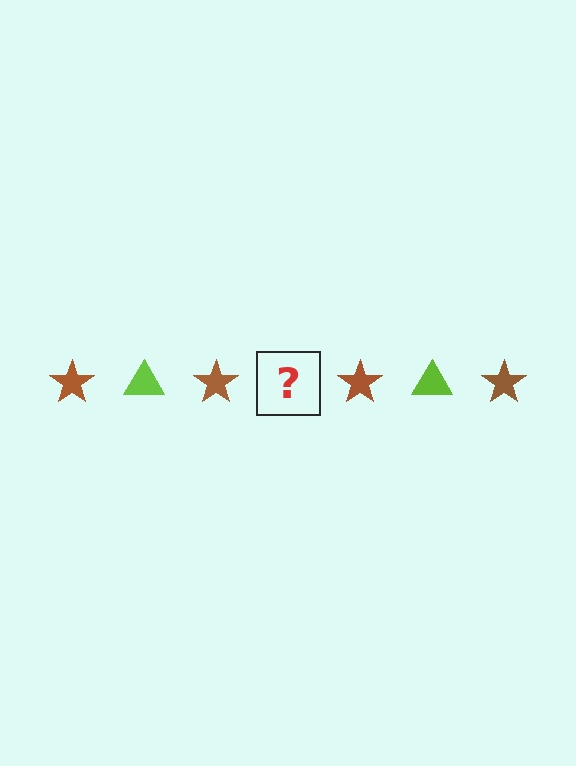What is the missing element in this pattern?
The missing element is a lime triangle.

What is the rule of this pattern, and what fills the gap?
The rule is that the pattern alternates between brown star and lime triangle. The gap should be filled with a lime triangle.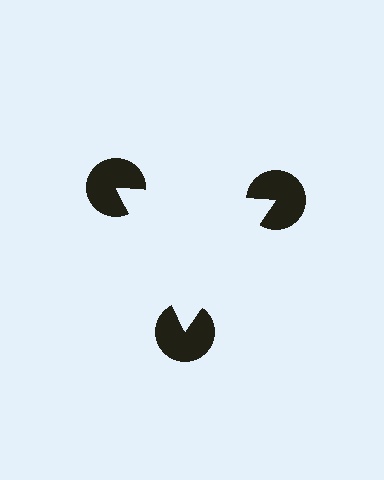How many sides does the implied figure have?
3 sides.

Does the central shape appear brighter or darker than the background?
It typically appears slightly brighter than the background, even though no actual brightness change is drawn.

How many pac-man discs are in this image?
There are 3 — one at each vertex of the illusory triangle.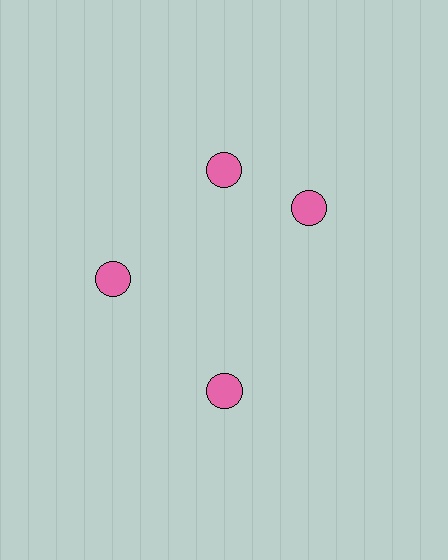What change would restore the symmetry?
The symmetry would be restored by rotating it back into even spacing with its neighbors so that all 4 circles sit at equal angles and equal distance from the center.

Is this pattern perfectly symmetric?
No. The 4 pink circles are arranged in a ring, but one element near the 3 o'clock position is rotated out of alignment along the ring, breaking the 4-fold rotational symmetry.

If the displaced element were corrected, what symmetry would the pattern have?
It would have 4-fold rotational symmetry — the pattern would map onto itself every 90 degrees.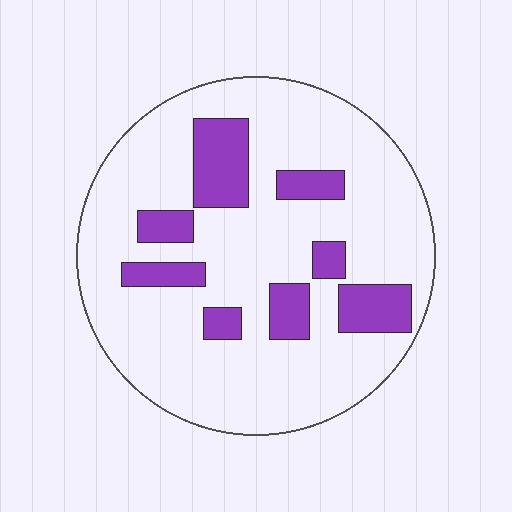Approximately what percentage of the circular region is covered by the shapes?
Approximately 20%.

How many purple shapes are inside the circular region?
8.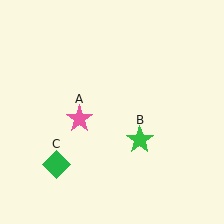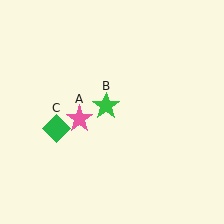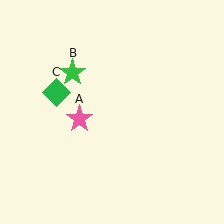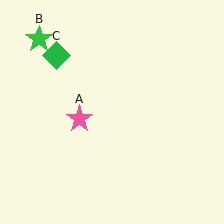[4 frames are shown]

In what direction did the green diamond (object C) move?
The green diamond (object C) moved up.